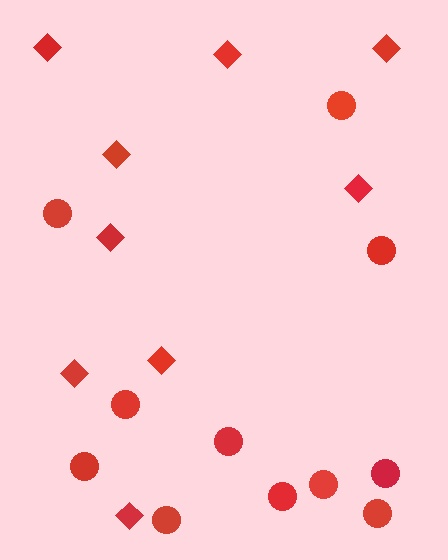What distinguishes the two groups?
There are 2 groups: one group of diamonds (9) and one group of circles (11).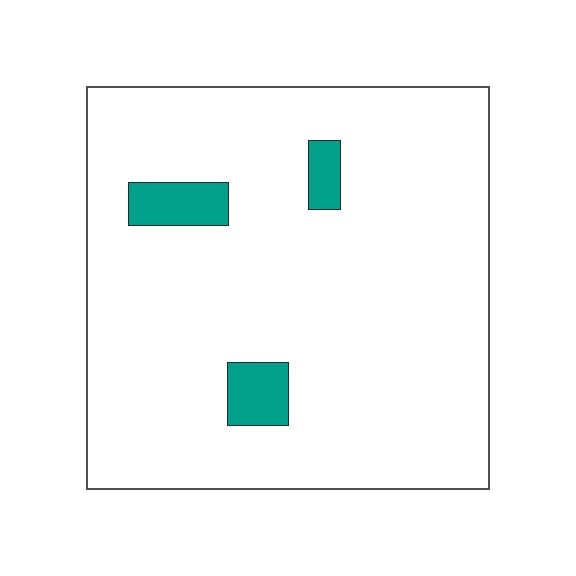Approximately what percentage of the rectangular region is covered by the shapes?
Approximately 5%.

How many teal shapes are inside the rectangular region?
3.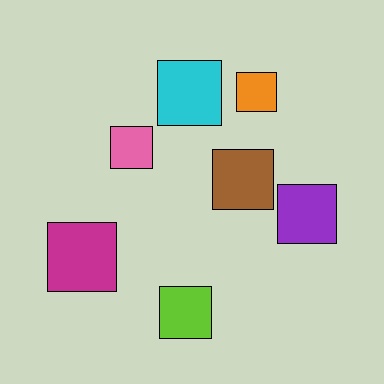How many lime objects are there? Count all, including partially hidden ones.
There is 1 lime object.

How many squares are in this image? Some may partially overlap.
There are 7 squares.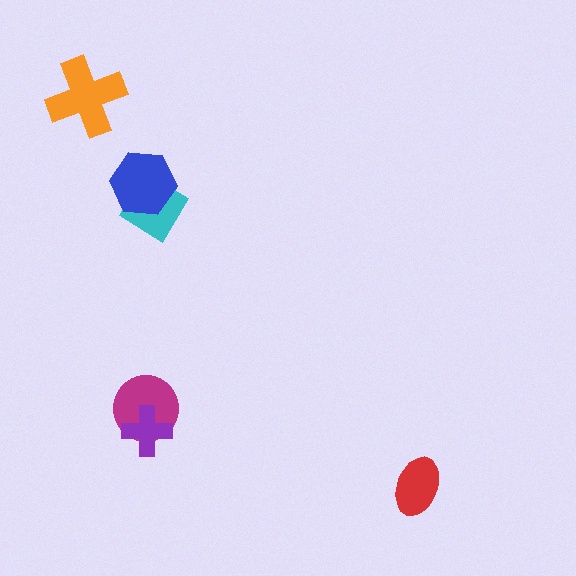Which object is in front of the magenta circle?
The purple cross is in front of the magenta circle.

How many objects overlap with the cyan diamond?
1 object overlaps with the cyan diamond.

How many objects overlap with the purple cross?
1 object overlaps with the purple cross.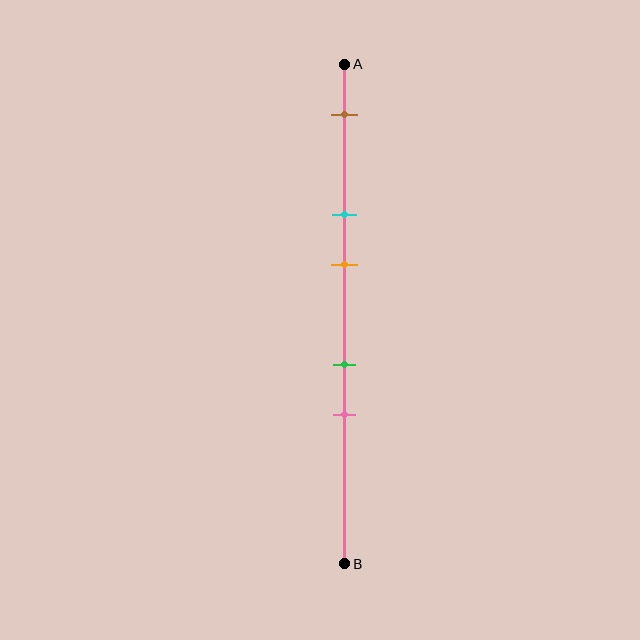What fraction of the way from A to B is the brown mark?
The brown mark is approximately 10% (0.1) of the way from A to B.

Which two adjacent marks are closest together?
The green and pink marks are the closest adjacent pair.